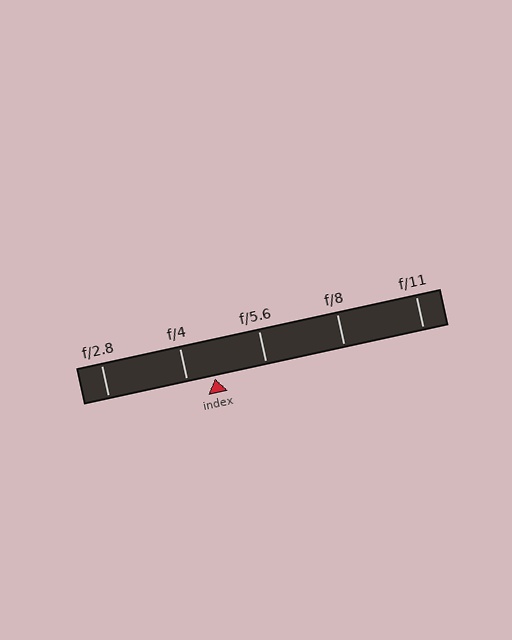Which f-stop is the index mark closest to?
The index mark is closest to f/4.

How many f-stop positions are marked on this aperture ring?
There are 5 f-stop positions marked.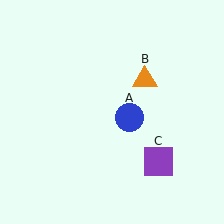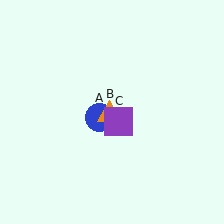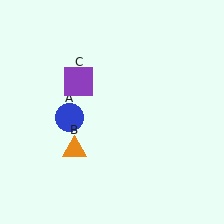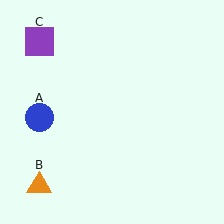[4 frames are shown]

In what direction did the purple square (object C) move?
The purple square (object C) moved up and to the left.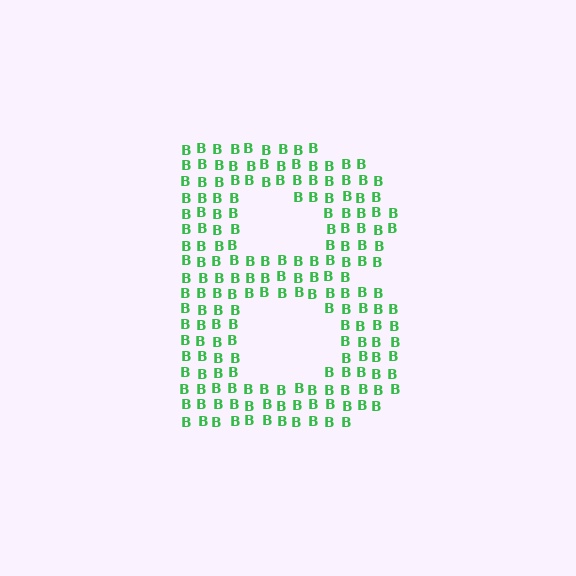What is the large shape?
The large shape is the letter B.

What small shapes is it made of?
It is made of small letter B's.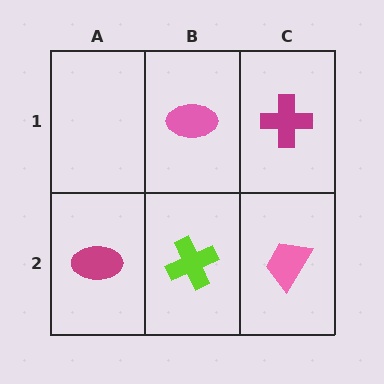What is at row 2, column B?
A lime cross.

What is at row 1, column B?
A pink ellipse.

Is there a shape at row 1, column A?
No, that cell is empty.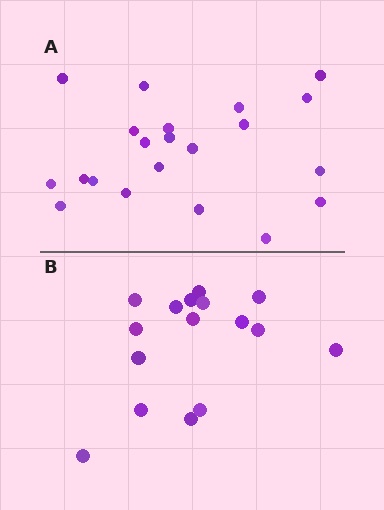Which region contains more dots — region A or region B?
Region A (the top region) has more dots.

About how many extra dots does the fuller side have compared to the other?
Region A has about 5 more dots than region B.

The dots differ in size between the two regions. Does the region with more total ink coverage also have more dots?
No. Region B has more total ink coverage because its dots are larger, but region A actually contains more individual dots. Total area can be misleading — the number of items is what matters here.